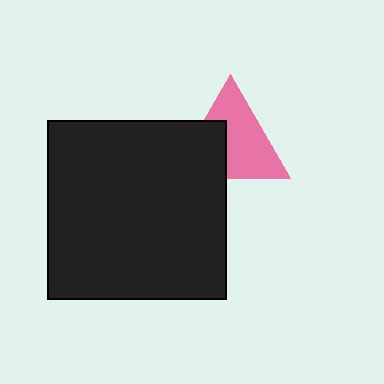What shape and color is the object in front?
The object in front is a black square.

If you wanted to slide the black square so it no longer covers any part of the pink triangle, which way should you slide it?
Slide it toward the lower-left — that is the most direct way to separate the two shapes.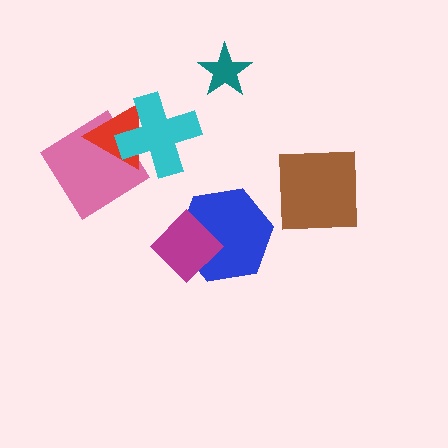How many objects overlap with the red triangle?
2 objects overlap with the red triangle.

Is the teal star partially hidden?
No, no other shape covers it.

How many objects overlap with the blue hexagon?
1 object overlaps with the blue hexagon.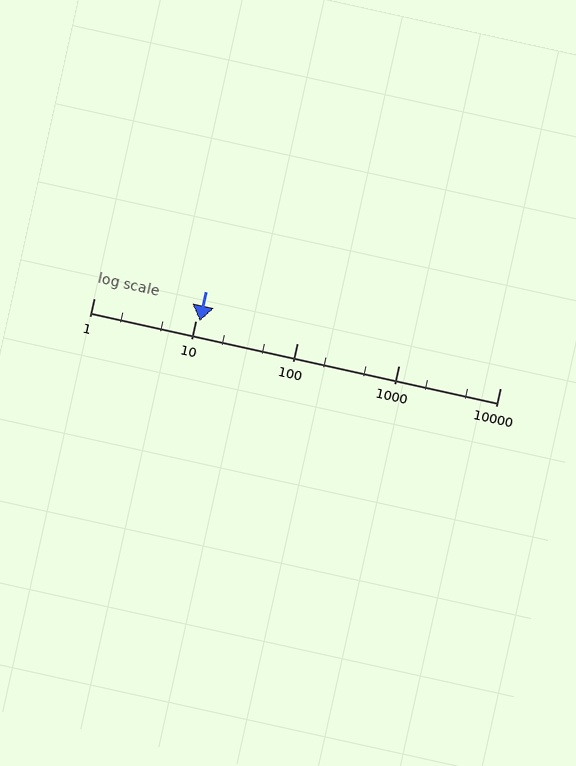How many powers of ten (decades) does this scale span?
The scale spans 4 decades, from 1 to 10000.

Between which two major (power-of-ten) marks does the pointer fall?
The pointer is between 10 and 100.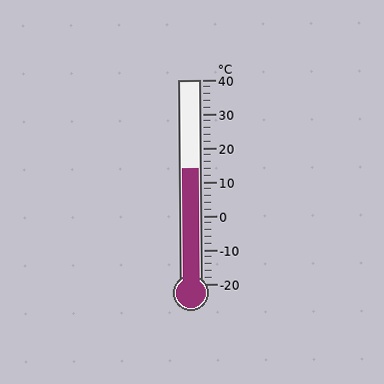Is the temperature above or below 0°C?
The temperature is above 0°C.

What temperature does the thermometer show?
The thermometer shows approximately 14°C.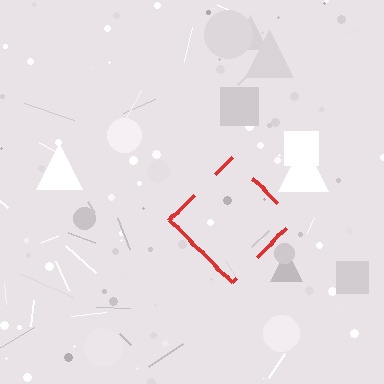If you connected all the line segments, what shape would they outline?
They would outline a diamond.